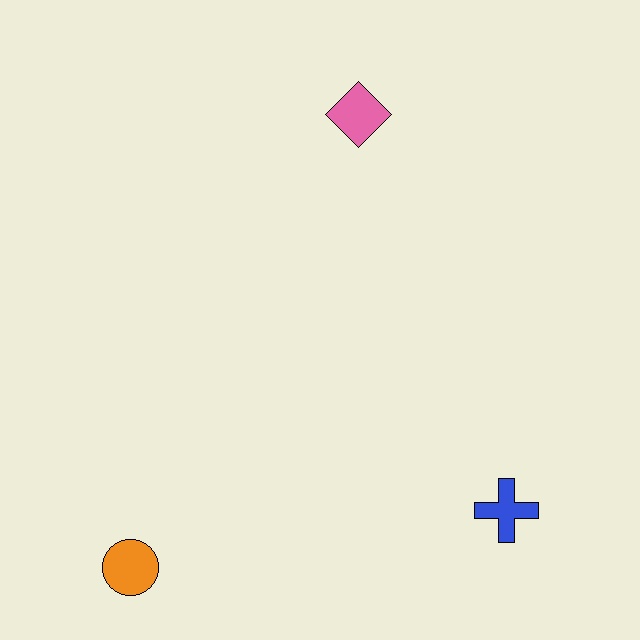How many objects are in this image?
There are 3 objects.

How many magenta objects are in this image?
There are no magenta objects.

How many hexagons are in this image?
There are no hexagons.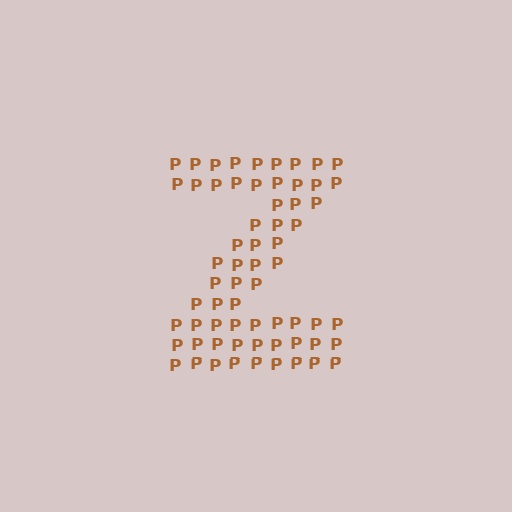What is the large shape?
The large shape is the letter Z.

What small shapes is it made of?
It is made of small letter P's.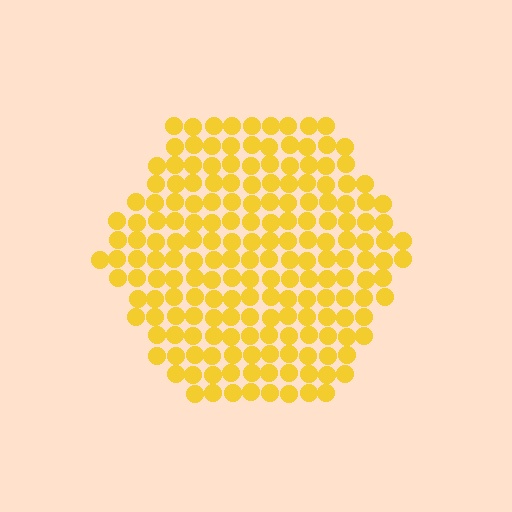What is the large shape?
The large shape is a hexagon.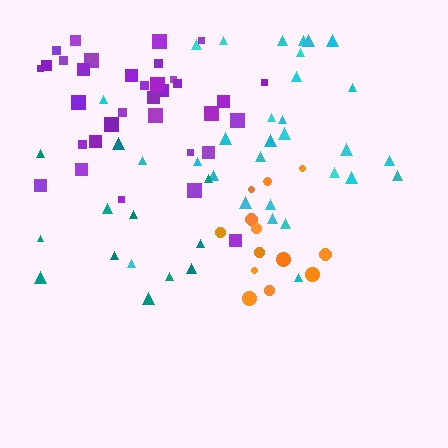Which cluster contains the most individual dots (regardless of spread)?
Purple (35).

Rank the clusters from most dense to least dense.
purple, cyan, orange, teal.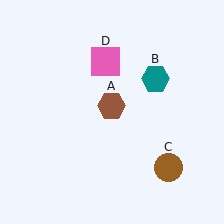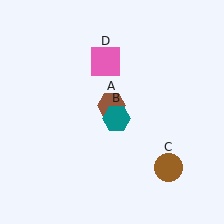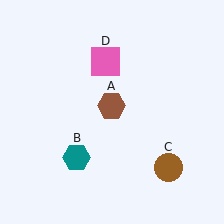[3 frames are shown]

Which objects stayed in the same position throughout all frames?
Brown hexagon (object A) and brown circle (object C) and pink square (object D) remained stationary.